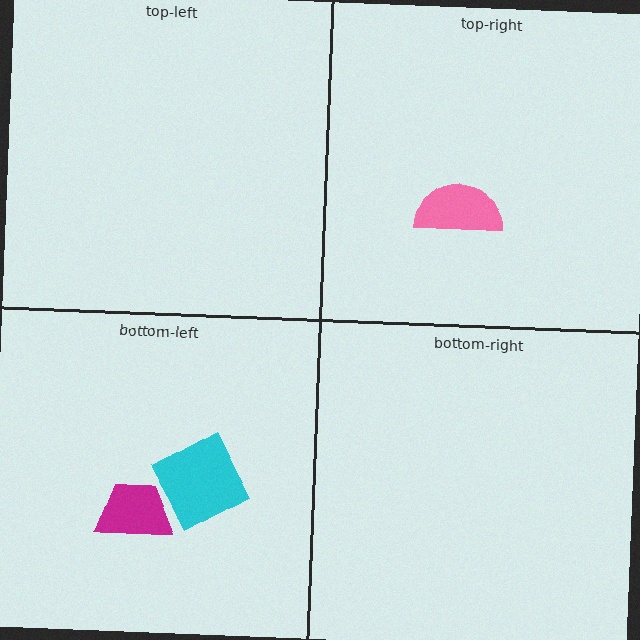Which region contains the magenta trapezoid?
The bottom-left region.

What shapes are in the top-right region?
The pink semicircle.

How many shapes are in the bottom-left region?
2.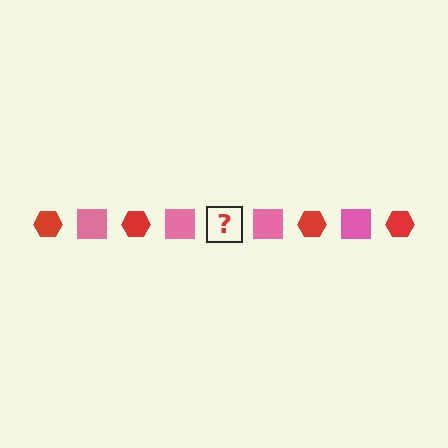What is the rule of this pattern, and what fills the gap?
The rule is that the pattern alternates between red hexagon and pink square. The gap should be filled with a red hexagon.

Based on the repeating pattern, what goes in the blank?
The blank should be a red hexagon.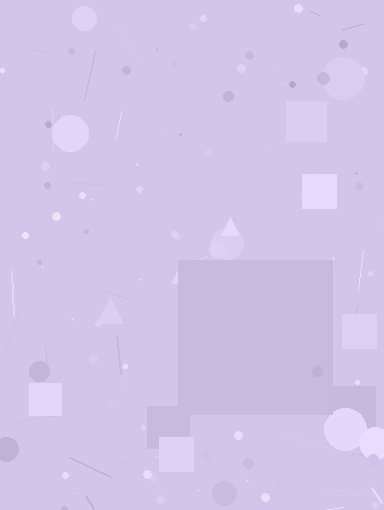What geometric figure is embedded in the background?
A square is embedded in the background.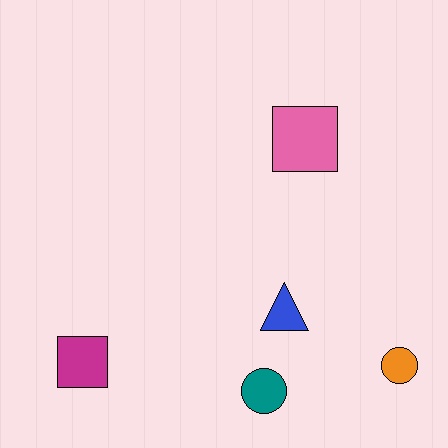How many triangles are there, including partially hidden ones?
There is 1 triangle.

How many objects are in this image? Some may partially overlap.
There are 5 objects.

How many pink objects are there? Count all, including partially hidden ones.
There is 1 pink object.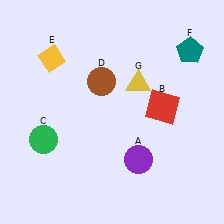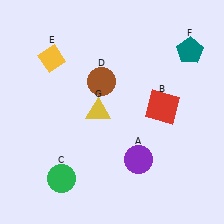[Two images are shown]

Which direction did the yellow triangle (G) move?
The yellow triangle (G) moved left.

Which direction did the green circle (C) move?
The green circle (C) moved down.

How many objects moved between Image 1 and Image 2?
2 objects moved between the two images.